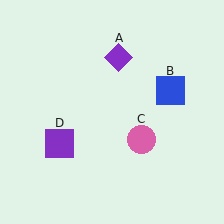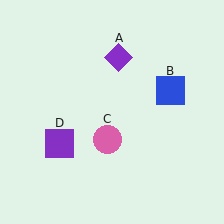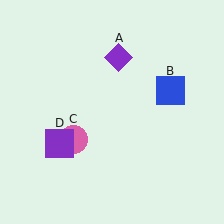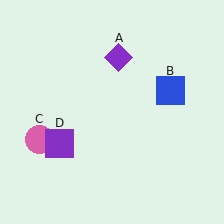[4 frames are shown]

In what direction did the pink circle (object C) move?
The pink circle (object C) moved left.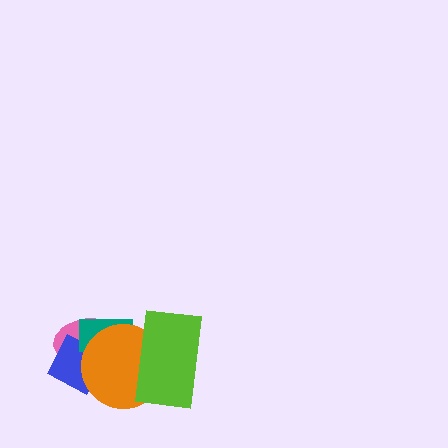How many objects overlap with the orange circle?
4 objects overlap with the orange circle.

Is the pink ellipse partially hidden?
Yes, it is partially covered by another shape.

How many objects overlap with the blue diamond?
3 objects overlap with the blue diamond.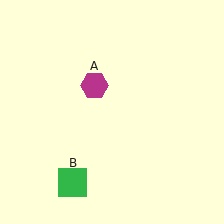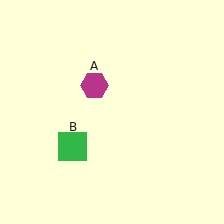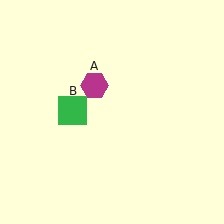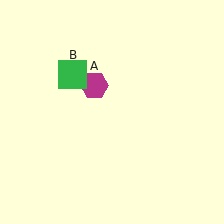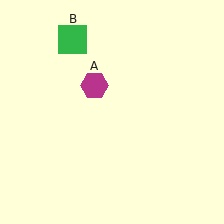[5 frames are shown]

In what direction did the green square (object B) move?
The green square (object B) moved up.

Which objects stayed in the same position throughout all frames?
Magenta hexagon (object A) remained stationary.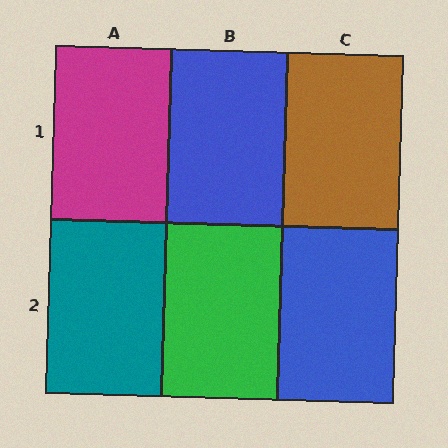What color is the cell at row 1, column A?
Magenta.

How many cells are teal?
1 cell is teal.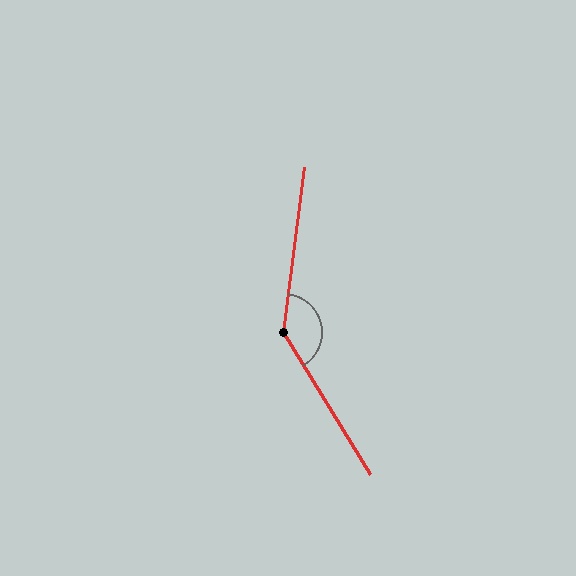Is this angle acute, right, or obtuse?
It is obtuse.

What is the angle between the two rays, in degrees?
Approximately 142 degrees.